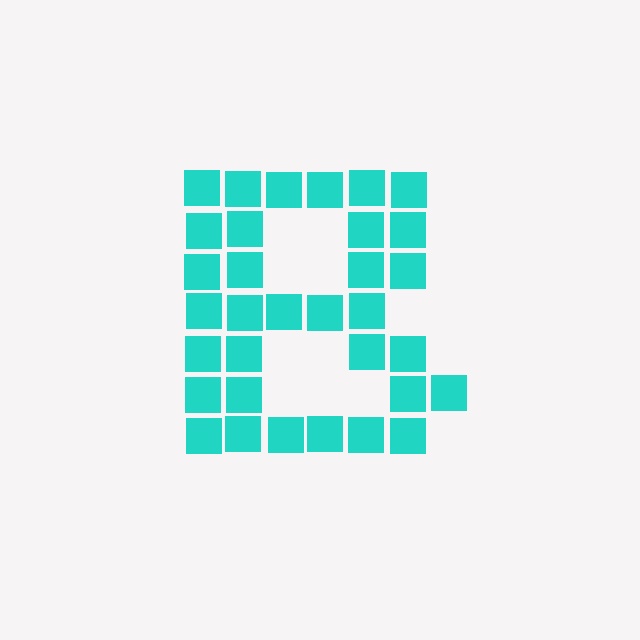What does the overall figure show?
The overall figure shows the letter B.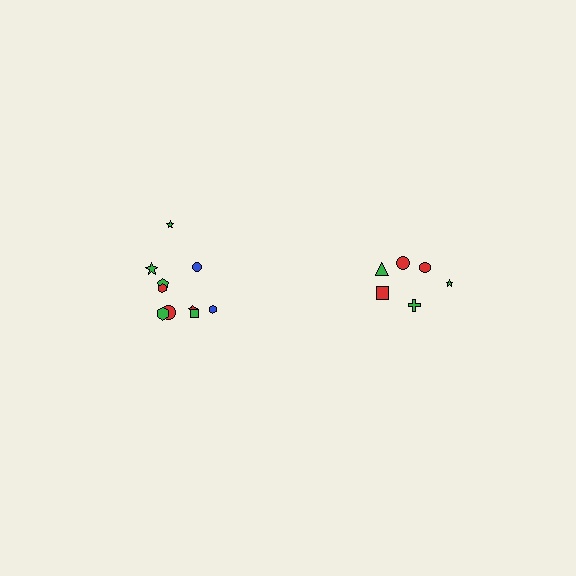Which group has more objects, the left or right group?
The left group.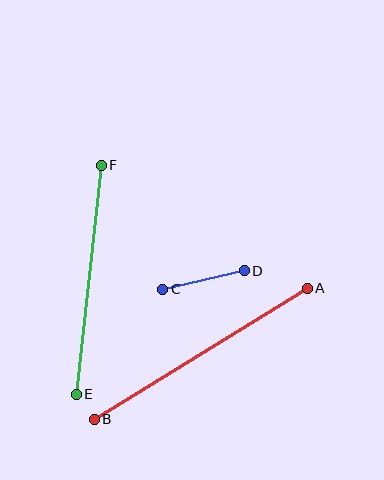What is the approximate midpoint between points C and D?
The midpoint is at approximately (204, 280) pixels.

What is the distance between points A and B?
The distance is approximately 250 pixels.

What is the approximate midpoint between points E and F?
The midpoint is at approximately (89, 280) pixels.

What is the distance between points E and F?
The distance is approximately 230 pixels.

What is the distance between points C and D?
The distance is approximately 84 pixels.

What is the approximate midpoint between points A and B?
The midpoint is at approximately (201, 354) pixels.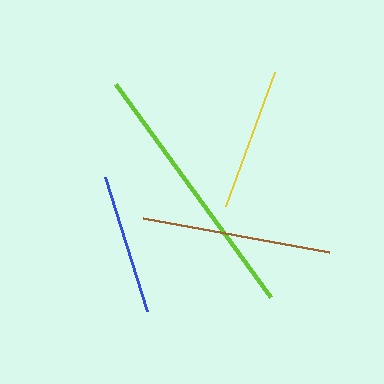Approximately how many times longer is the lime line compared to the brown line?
The lime line is approximately 1.4 times the length of the brown line.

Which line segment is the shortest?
The blue line is the shortest at approximately 141 pixels.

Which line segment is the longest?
The lime line is the longest at approximately 264 pixels.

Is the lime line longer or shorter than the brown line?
The lime line is longer than the brown line.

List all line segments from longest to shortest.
From longest to shortest: lime, brown, yellow, blue.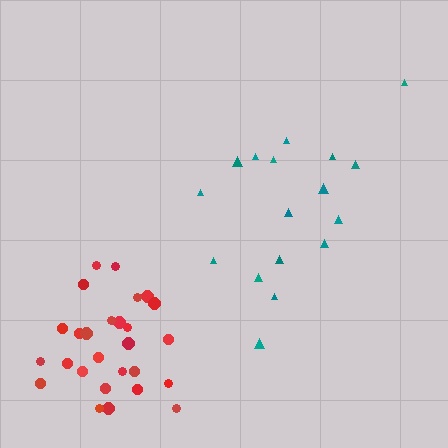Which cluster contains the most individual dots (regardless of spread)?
Red (27).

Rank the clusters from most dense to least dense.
red, teal.